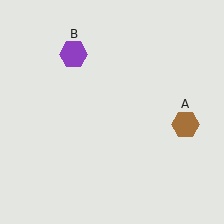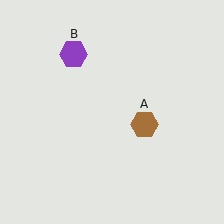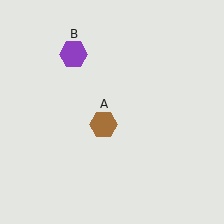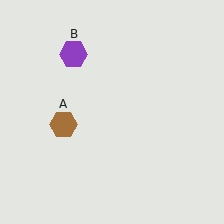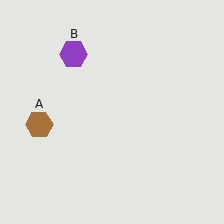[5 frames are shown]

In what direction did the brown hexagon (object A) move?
The brown hexagon (object A) moved left.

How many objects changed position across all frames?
1 object changed position: brown hexagon (object A).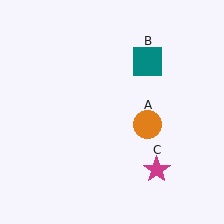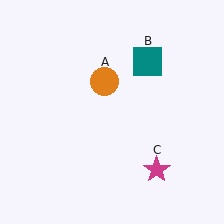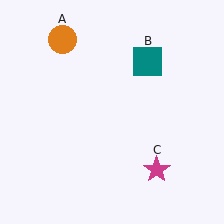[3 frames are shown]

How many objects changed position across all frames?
1 object changed position: orange circle (object A).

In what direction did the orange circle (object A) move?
The orange circle (object A) moved up and to the left.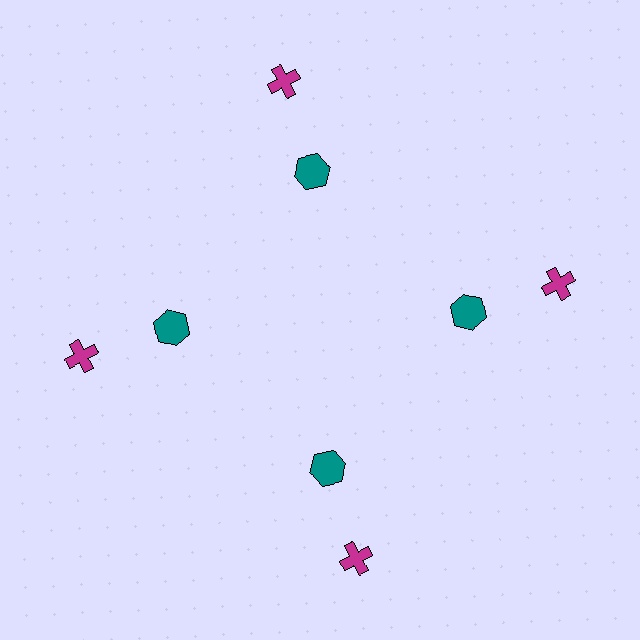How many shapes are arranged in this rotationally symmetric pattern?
There are 8 shapes, arranged in 4 groups of 2.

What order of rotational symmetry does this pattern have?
This pattern has 4-fold rotational symmetry.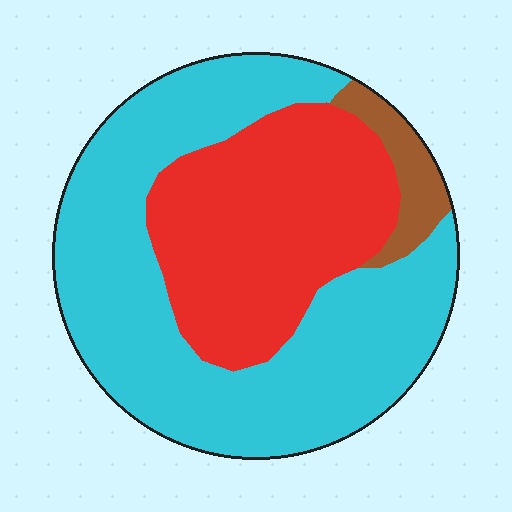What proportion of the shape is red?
Red takes up about one third (1/3) of the shape.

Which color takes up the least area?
Brown, at roughly 5%.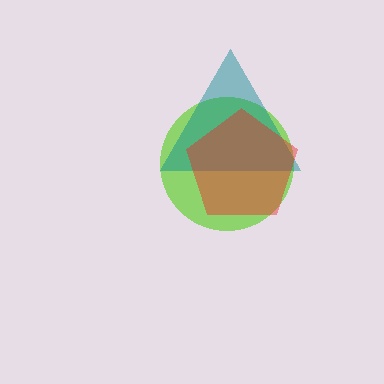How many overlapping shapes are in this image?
There are 3 overlapping shapes in the image.